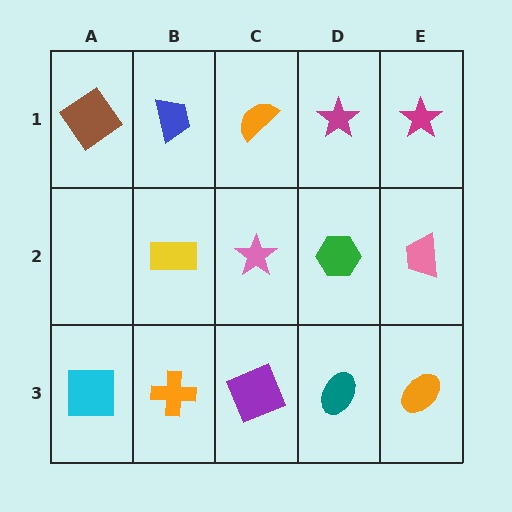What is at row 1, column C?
An orange semicircle.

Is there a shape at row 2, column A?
No, that cell is empty.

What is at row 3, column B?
An orange cross.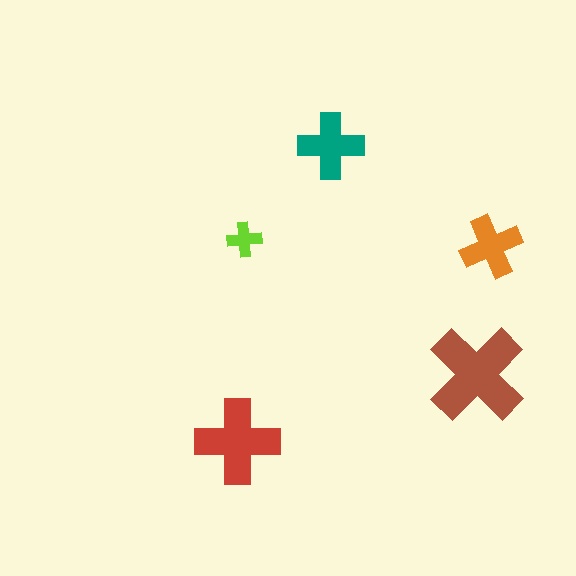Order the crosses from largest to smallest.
the brown one, the red one, the teal one, the orange one, the lime one.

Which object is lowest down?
The red cross is bottommost.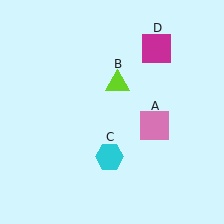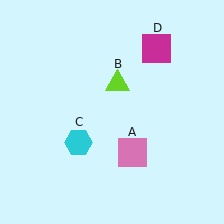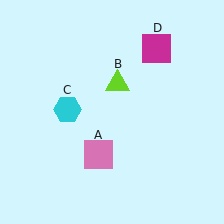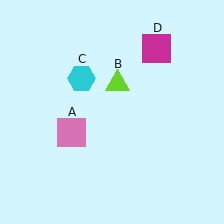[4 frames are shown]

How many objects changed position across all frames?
2 objects changed position: pink square (object A), cyan hexagon (object C).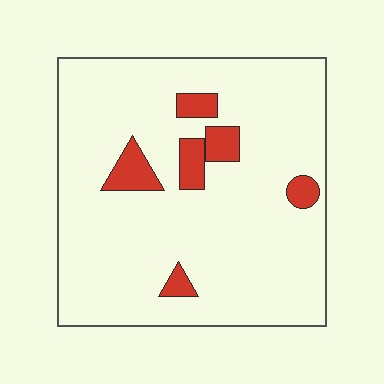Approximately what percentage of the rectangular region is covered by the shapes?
Approximately 10%.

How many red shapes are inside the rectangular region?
6.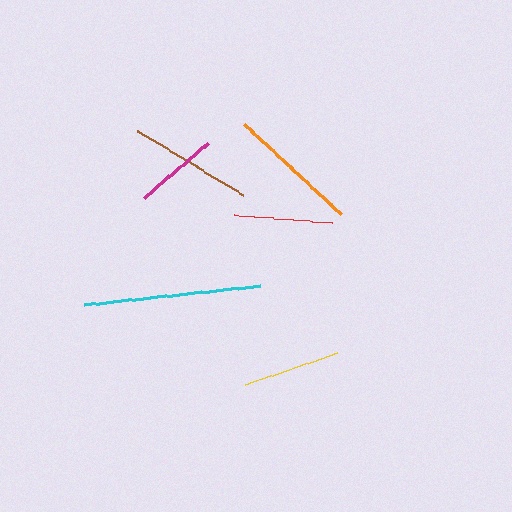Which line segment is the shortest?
The magenta line is the shortest at approximately 86 pixels.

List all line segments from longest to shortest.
From longest to shortest: cyan, orange, brown, red, yellow, magenta.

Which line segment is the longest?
The cyan line is the longest at approximately 178 pixels.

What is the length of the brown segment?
The brown segment is approximately 123 pixels long.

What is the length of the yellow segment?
The yellow segment is approximately 97 pixels long.